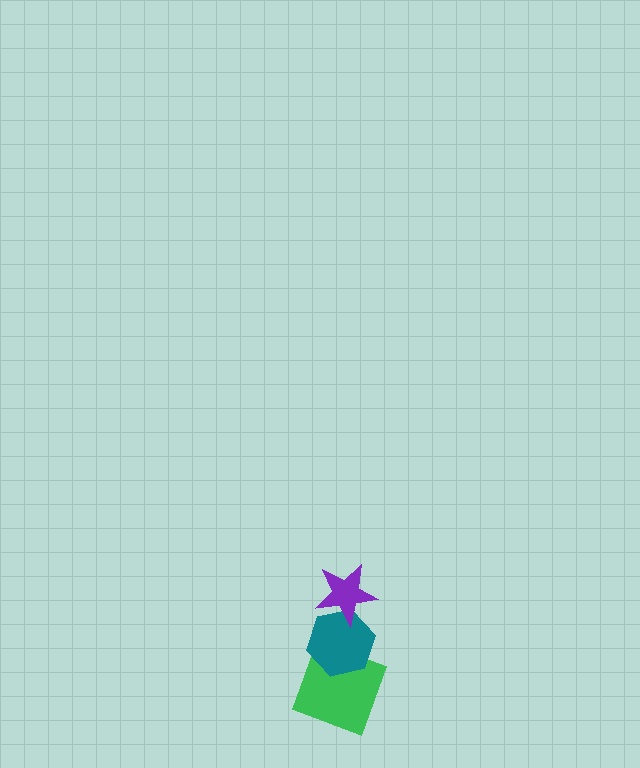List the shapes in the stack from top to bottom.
From top to bottom: the purple star, the teal hexagon, the green square.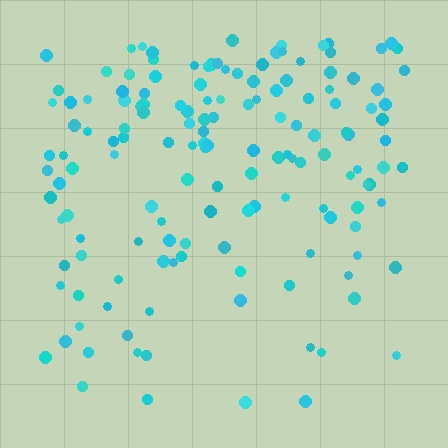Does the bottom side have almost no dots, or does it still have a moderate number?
Still a moderate number, just noticeably fewer than the top.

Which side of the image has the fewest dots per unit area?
The bottom.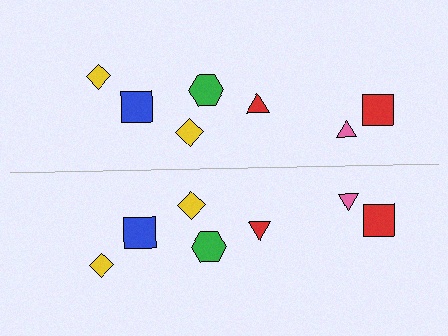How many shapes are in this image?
There are 14 shapes in this image.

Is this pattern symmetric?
Yes, this pattern has bilateral (reflection) symmetry.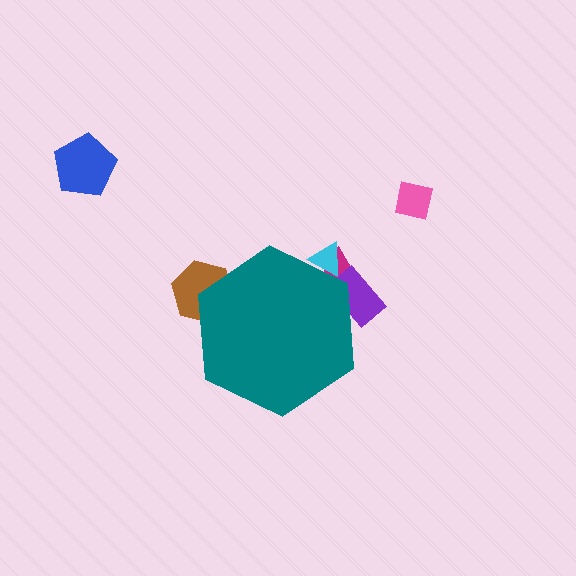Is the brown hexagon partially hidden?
Yes, the brown hexagon is partially hidden behind the teal hexagon.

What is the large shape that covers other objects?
A teal hexagon.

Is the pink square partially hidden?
No, the pink square is fully visible.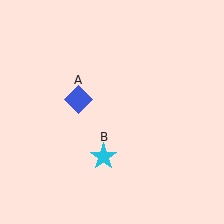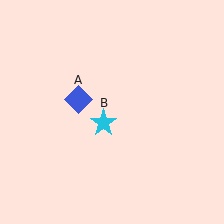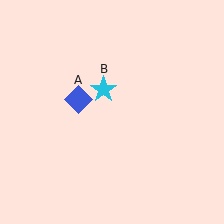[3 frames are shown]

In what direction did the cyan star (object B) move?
The cyan star (object B) moved up.